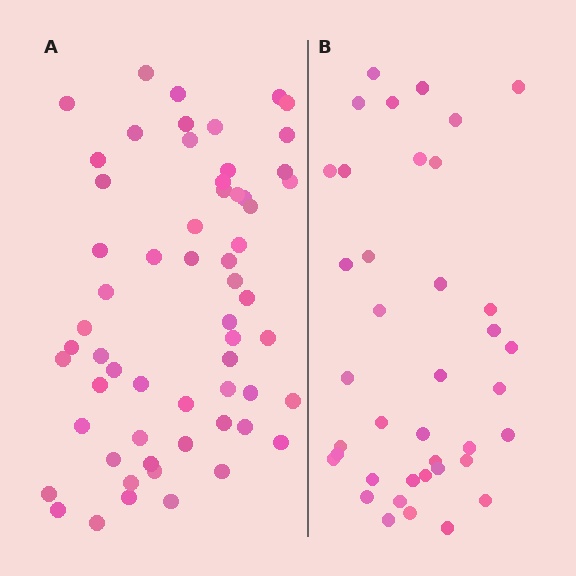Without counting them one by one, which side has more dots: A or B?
Region A (the left region) has more dots.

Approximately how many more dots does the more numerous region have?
Region A has approximately 20 more dots than region B.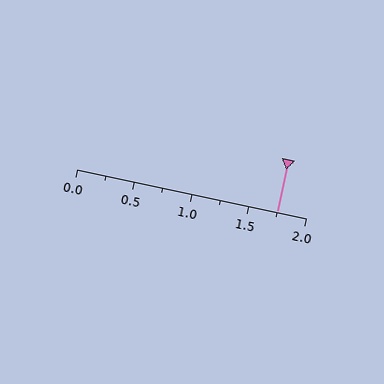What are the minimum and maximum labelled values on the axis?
The axis runs from 0.0 to 2.0.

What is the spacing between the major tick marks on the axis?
The major ticks are spaced 0.5 apart.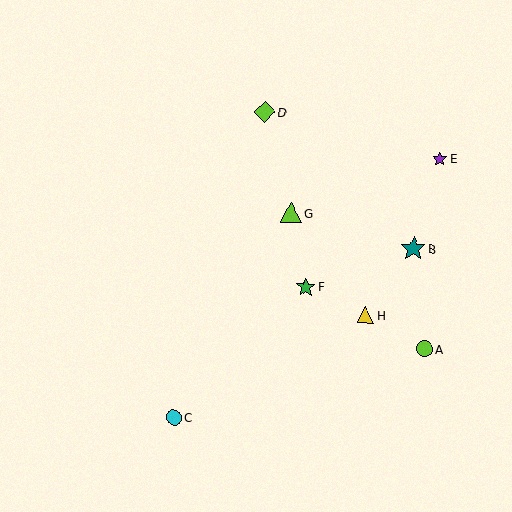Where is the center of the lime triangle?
The center of the lime triangle is at (291, 213).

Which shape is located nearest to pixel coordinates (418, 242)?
The teal star (labeled B) at (413, 248) is nearest to that location.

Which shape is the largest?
The teal star (labeled B) is the largest.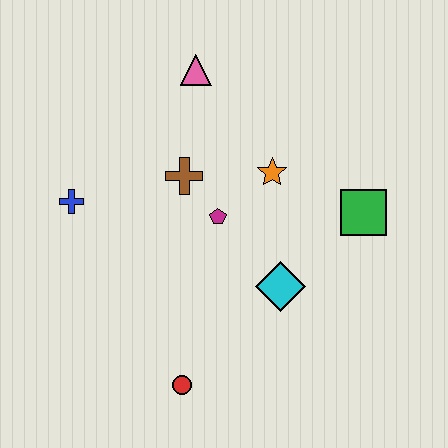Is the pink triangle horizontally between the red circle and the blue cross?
No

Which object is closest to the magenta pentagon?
The brown cross is closest to the magenta pentagon.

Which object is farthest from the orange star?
The red circle is farthest from the orange star.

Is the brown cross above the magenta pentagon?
Yes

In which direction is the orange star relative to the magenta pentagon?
The orange star is to the right of the magenta pentagon.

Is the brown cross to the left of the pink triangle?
Yes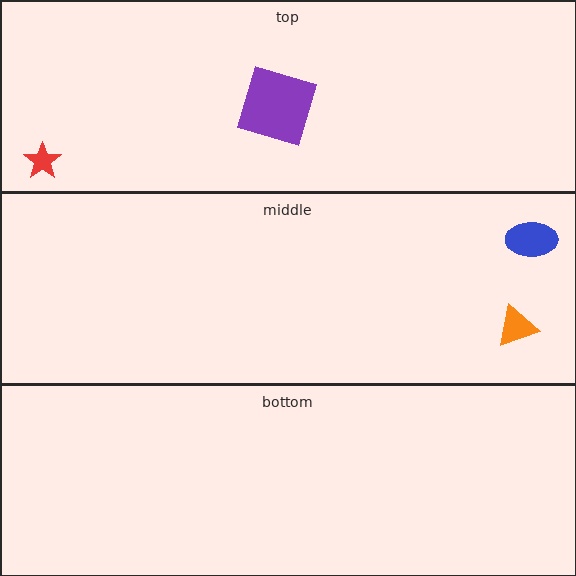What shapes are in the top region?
The red star, the purple square.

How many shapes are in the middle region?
2.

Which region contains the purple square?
The top region.